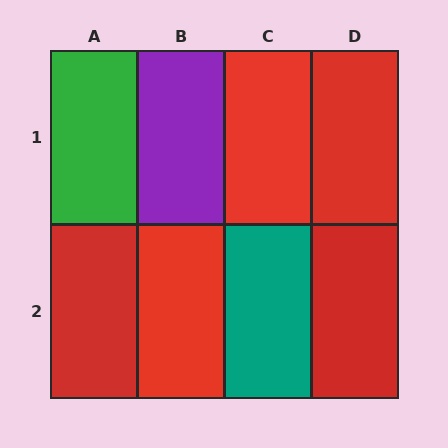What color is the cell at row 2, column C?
Teal.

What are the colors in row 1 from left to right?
Green, purple, red, red.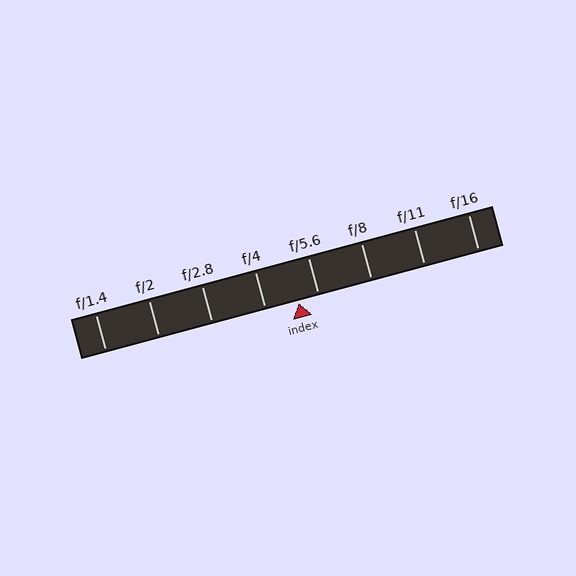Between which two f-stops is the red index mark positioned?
The index mark is between f/4 and f/5.6.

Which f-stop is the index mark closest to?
The index mark is closest to f/5.6.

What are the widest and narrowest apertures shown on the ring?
The widest aperture shown is f/1.4 and the narrowest is f/16.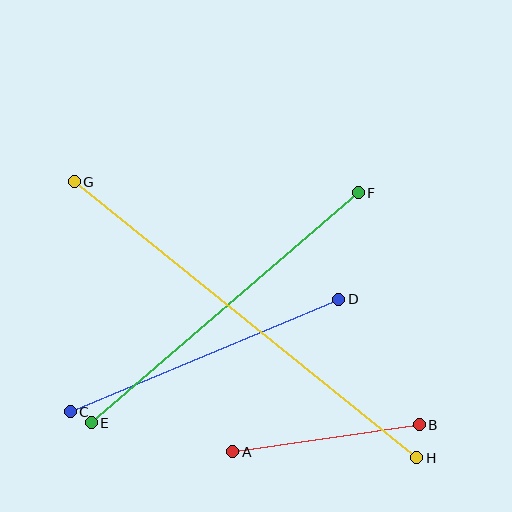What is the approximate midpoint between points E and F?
The midpoint is at approximately (225, 308) pixels.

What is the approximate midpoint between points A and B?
The midpoint is at approximately (326, 438) pixels.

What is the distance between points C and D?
The distance is approximately 291 pixels.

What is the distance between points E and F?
The distance is approximately 352 pixels.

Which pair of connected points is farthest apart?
Points G and H are farthest apart.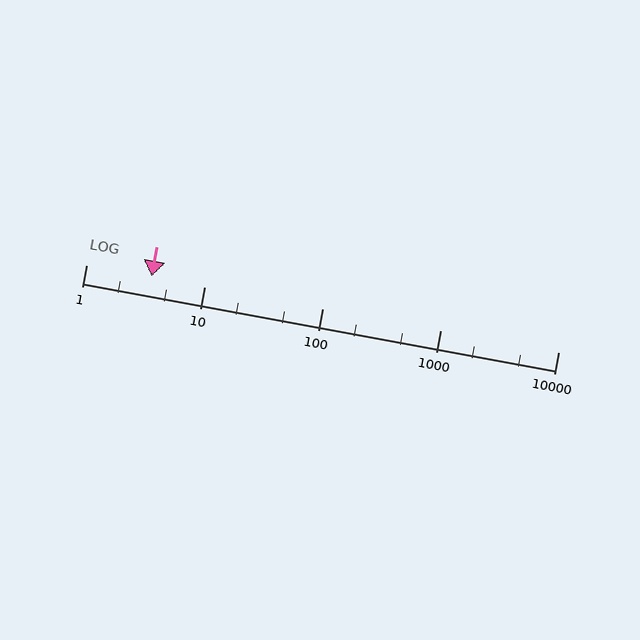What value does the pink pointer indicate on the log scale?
The pointer indicates approximately 3.6.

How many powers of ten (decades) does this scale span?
The scale spans 4 decades, from 1 to 10000.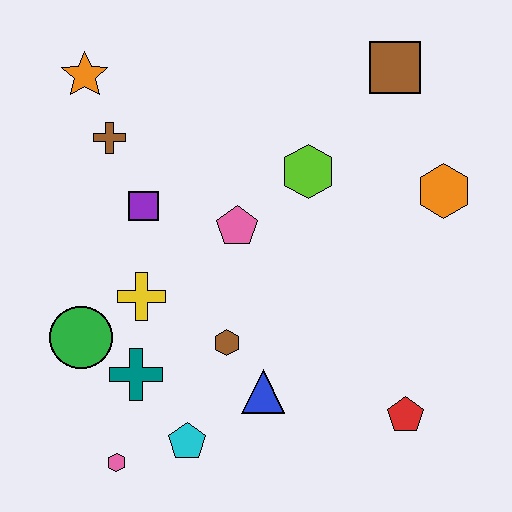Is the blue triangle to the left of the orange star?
No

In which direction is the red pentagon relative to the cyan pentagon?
The red pentagon is to the right of the cyan pentagon.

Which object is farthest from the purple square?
The red pentagon is farthest from the purple square.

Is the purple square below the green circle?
No